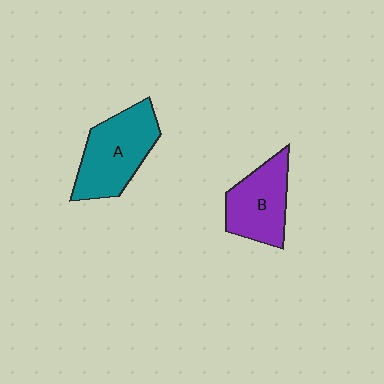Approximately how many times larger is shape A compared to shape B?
Approximately 1.3 times.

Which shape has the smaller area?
Shape B (purple).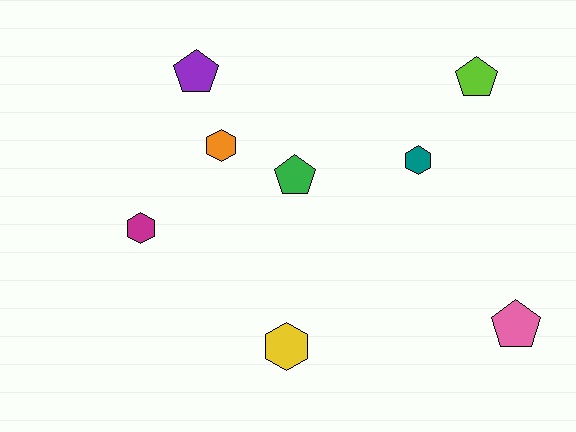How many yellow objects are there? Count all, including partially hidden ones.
There is 1 yellow object.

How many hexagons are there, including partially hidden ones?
There are 4 hexagons.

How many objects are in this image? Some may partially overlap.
There are 8 objects.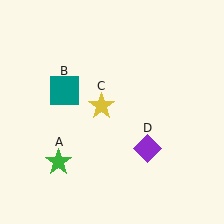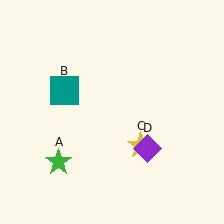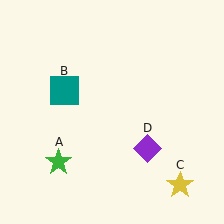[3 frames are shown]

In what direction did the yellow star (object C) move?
The yellow star (object C) moved down and to the right.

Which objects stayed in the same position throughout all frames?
Green star (object A) and teal square (object B) and purple diamond (object D) remained stationary.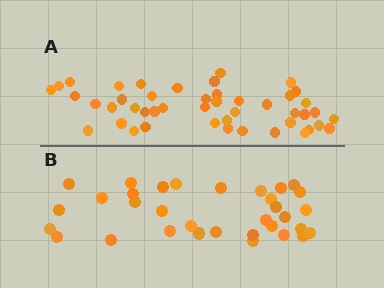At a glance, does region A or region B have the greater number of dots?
Region A (the top region) has more dots.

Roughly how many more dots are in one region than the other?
Region A has approximately 15 more dots than region B.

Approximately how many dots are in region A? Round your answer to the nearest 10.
About 50 dots. (The exact count is 46, which rounds to 50.)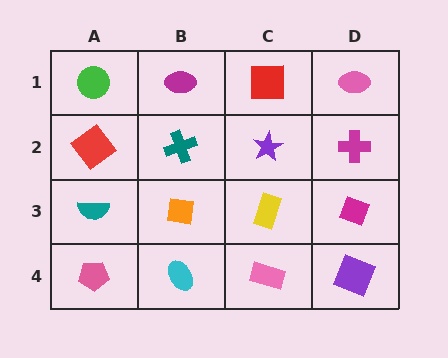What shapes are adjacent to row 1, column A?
A red diamond (row 2, column A), a magenta ellipse (row 1, column B).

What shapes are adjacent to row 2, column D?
A pink ellipse (row 1, column D), a magenta diamond (row 3, column D), a purple star (row 2, column C).